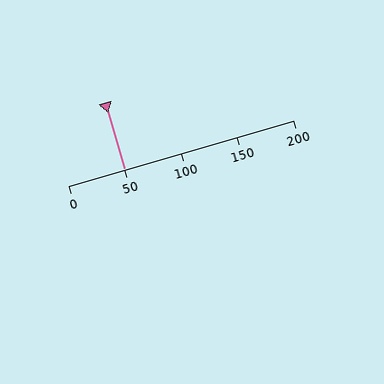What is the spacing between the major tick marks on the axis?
The major ticks are spaced 50 apart.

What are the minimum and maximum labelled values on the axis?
The axis runs from 0 to 200.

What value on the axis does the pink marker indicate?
The marker indicates approximately 50.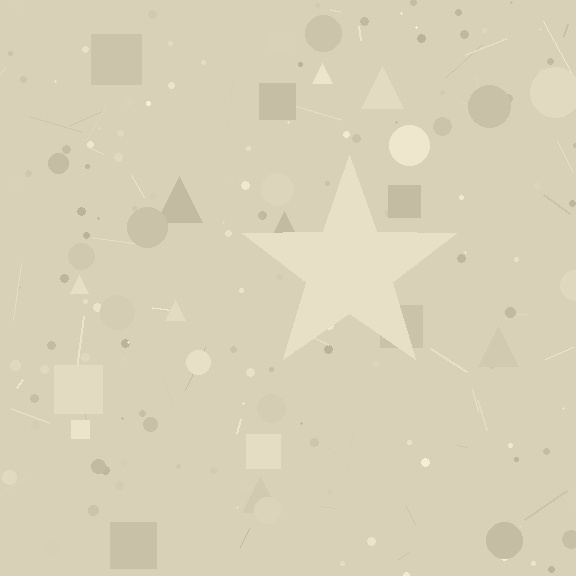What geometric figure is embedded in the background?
A star is embedded in the background.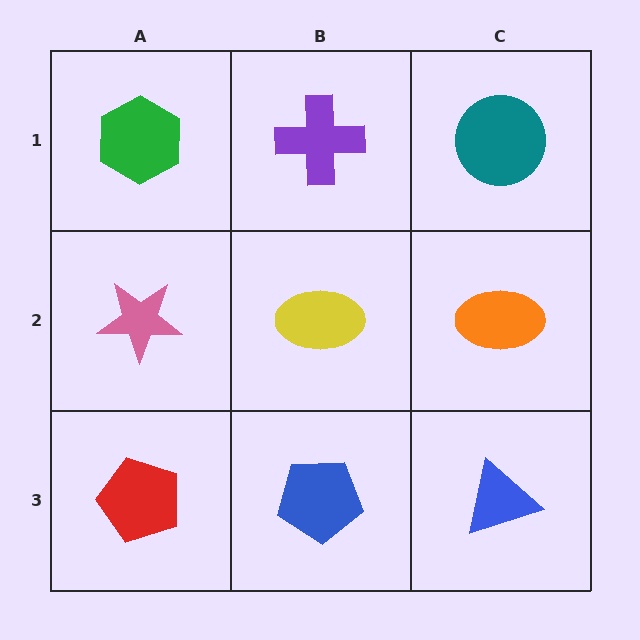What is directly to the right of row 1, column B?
A teal circle.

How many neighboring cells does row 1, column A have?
2.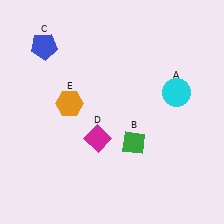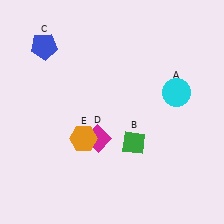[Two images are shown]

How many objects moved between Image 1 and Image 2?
1 object moved between the two images.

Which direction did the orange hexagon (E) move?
The orange hexagon (E) moved down.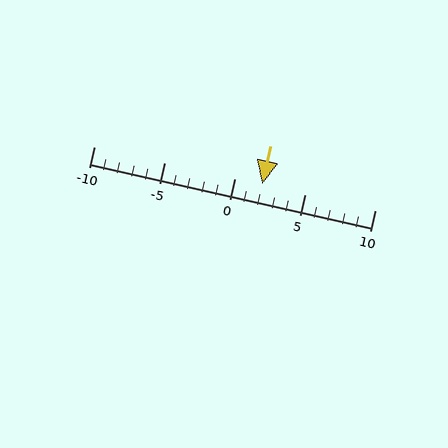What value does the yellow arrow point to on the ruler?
The yellow arrow points to approximately 2.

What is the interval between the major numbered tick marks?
The major tick marks are spaced 5 units apart.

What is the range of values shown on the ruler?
The ruler shows values from -10 to 10.